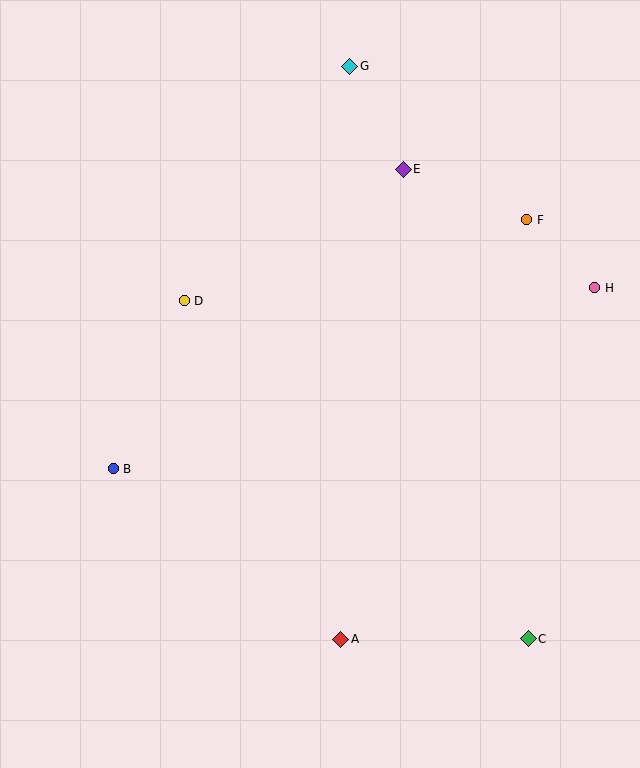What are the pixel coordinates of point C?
Point C is at (528, 639).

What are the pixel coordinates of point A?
Point A is at (341, 639).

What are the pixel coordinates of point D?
Point D is at (184, 301).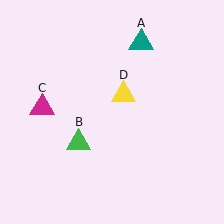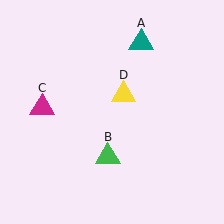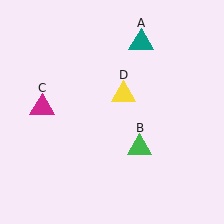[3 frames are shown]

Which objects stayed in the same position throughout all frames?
Teal triangle (object A) and magenta triangle (object C) and yellow triangle (object D) remained stationary.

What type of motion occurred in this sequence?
The green triangle (object B) rotated counterclockwise around the center of the scene.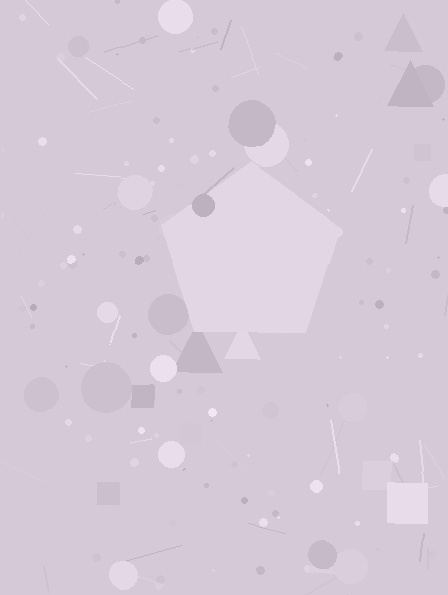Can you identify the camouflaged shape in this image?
The camouflaged shape is a pentagon.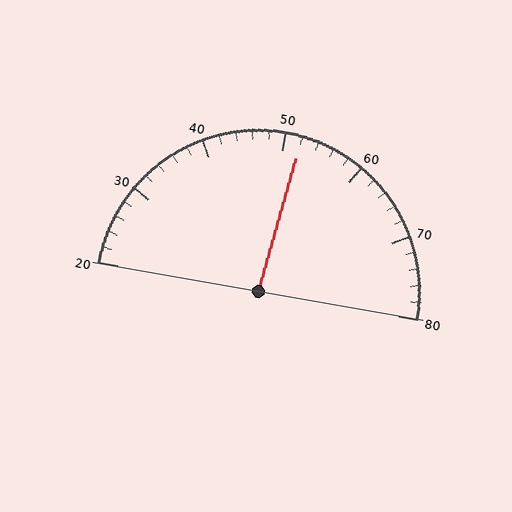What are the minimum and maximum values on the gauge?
The gauge ranges from 20 to 80.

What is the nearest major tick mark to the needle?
The nearest major tick mark is 50.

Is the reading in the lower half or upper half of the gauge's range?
The reading is in the upper half of the range (20 to 80).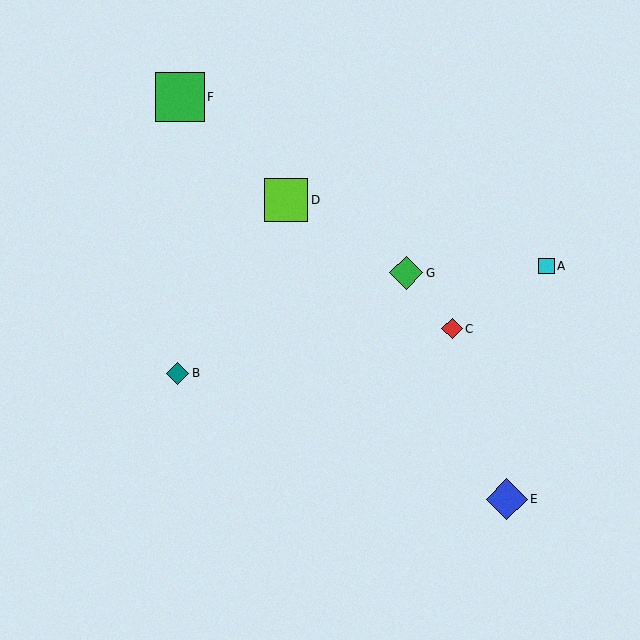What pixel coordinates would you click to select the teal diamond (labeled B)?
Click at (177, 373) to select the teal diamond B.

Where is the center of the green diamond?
The center of the green diamond is at (406, 273).